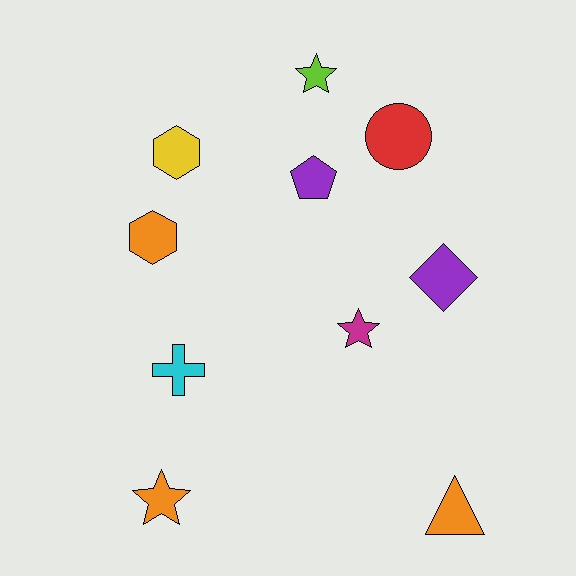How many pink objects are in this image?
There are no pink objects.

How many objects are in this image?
There are 10 objects.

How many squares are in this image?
There are no squares.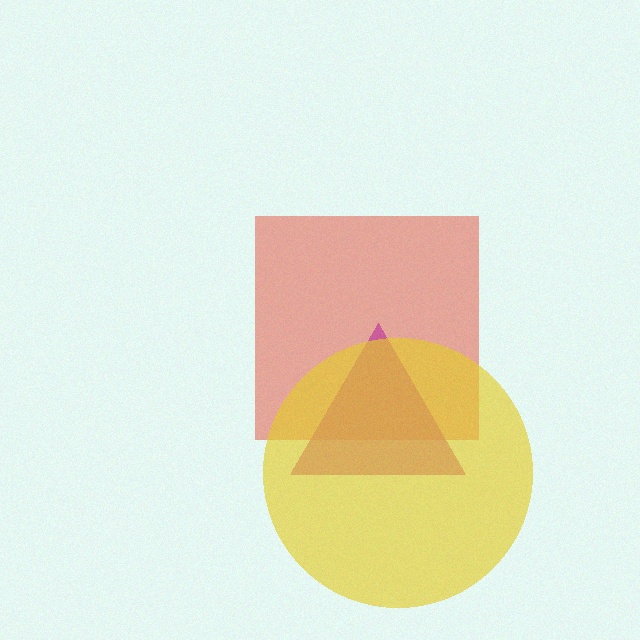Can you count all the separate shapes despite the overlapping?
Yes, there are 3 separate shapes.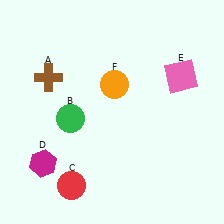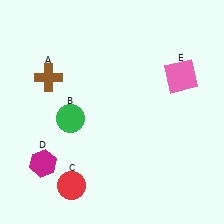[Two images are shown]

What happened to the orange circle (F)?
The orange circle (F) was removed in Image 2. It was in the top-right area of Image 1.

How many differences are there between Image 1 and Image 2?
There is 1 difference between the two images.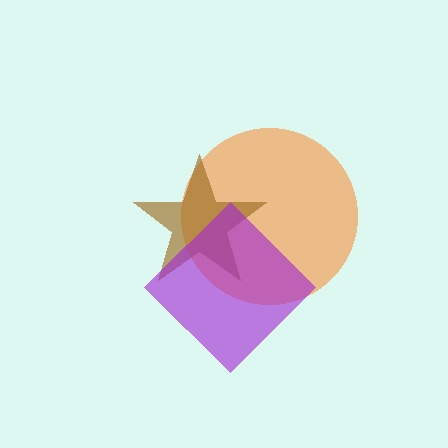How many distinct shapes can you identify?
There are 3 distinct shapes: an orange circle, a brown star, a purple diamond.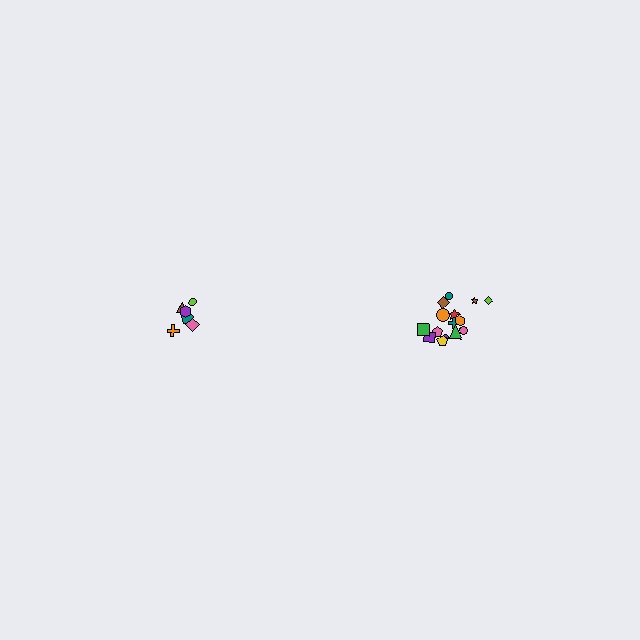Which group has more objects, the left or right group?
The right group.